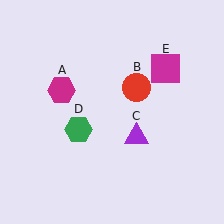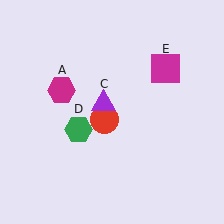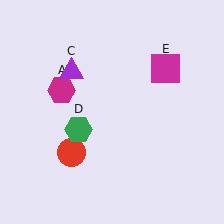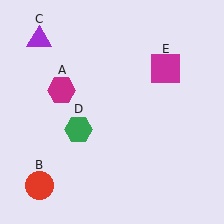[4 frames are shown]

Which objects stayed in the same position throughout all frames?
Magenta hexagon (object A) and green hexagon (object D) and magenta square (object E) remained stationary.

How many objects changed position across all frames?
2 objects changed position: red circle (object B), purple triangle (object C).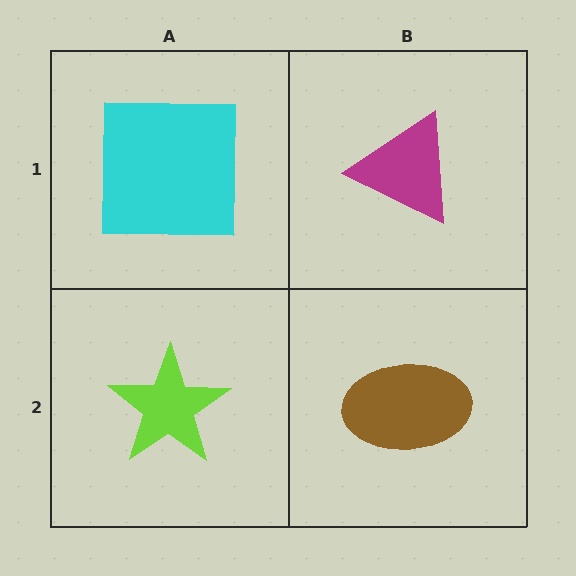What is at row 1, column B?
A magenta triangle.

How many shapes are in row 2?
2 shapes.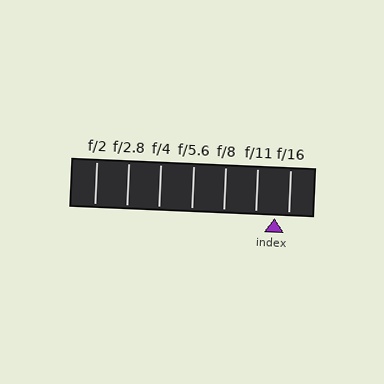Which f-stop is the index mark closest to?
The index mark is closest to f/16.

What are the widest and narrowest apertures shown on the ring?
The widest aperture shown is f/2 and the narrowest is f/16.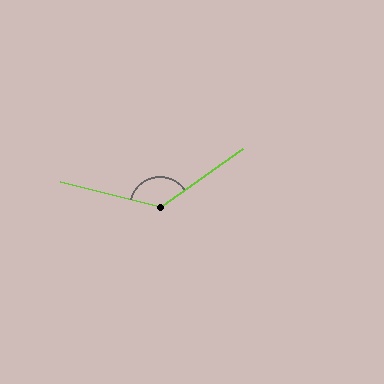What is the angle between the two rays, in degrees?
Approximately 131 degrees.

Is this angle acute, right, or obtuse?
It is obtuse.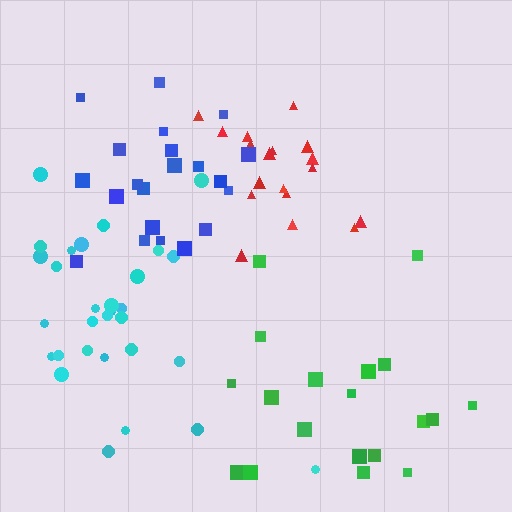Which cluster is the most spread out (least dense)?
Green.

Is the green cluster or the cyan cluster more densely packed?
Cyan.